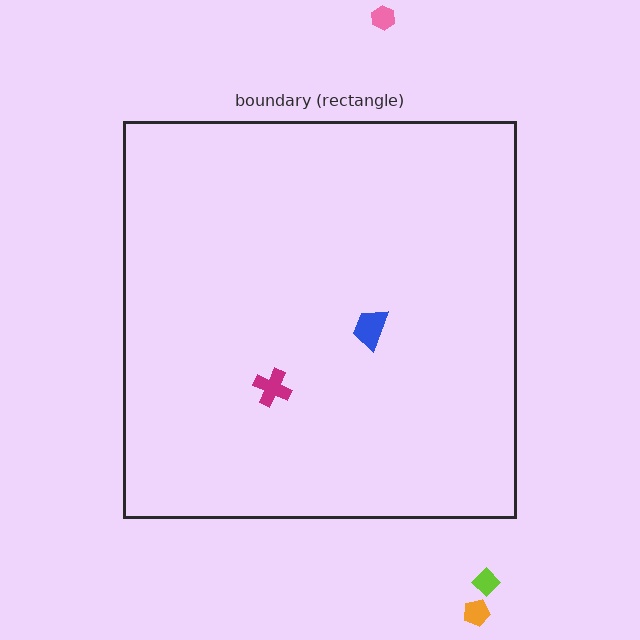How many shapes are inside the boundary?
2 inside, 3 outside.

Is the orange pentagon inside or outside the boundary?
Outside.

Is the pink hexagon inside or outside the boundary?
Outside.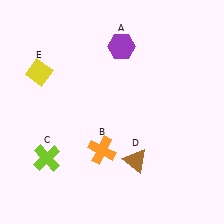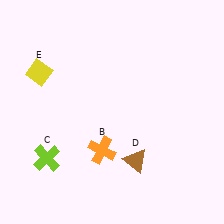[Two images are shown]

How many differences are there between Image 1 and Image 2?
There is 1 difference between the two images.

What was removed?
The purple hexagon (A) was removed in Image 2.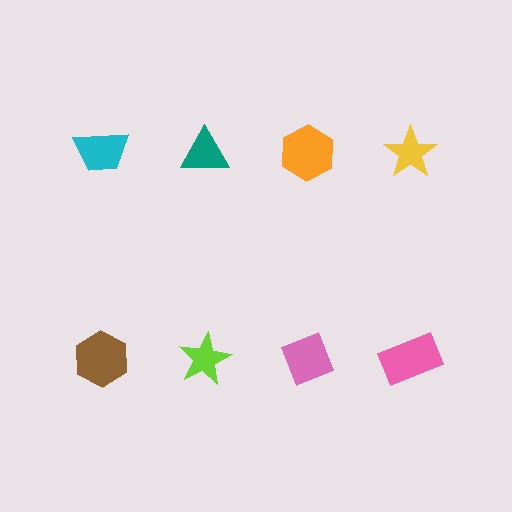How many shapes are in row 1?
4 shapes.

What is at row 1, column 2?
A teal triangle.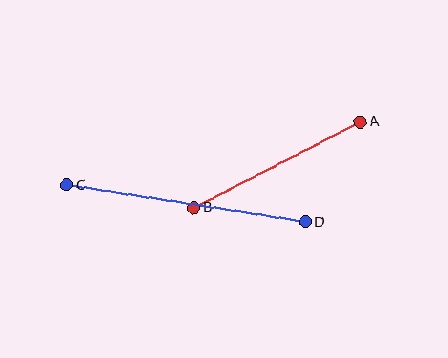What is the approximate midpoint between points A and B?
The midpoint is at approximately (277, 165) pixels.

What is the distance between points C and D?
The distance is approximately 242 pixels.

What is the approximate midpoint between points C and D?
The midpoint is at approximately (186, 203) pixels.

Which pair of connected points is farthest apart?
Points C and D are farthest apart.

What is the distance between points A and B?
The distance is approximately 187 pixels.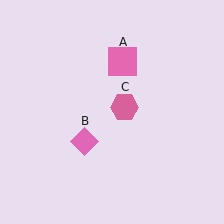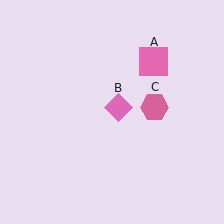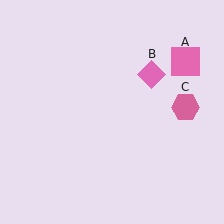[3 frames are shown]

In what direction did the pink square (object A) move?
The pink square (object A) moved right.